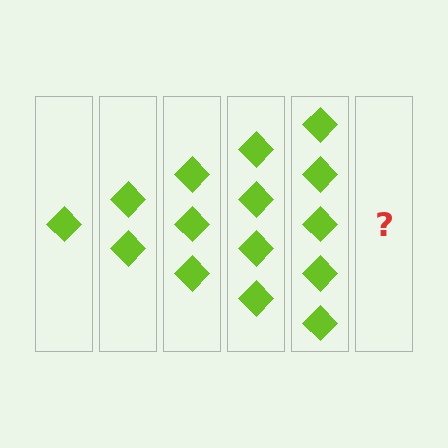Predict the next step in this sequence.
The next step is 6 diamonds.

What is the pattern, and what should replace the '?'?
The pattern is that each step adds one more diamond. The '?' should be 6 diamonds.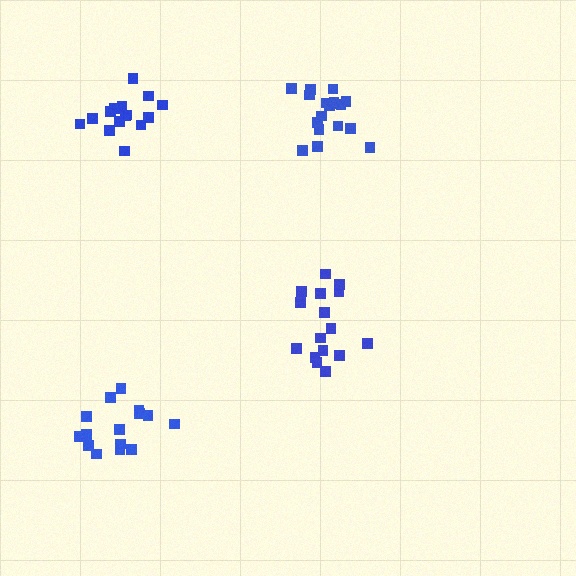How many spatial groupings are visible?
There are 4 spatial groupings.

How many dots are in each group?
Group 1: 15 dots, Group 2: 16 dots, Group 3: 18 dots, Group 4: 15 dots (64 total).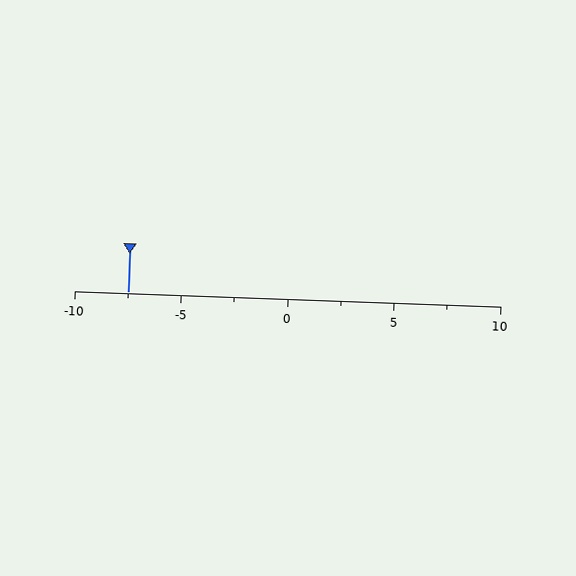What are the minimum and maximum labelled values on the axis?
The axis runs from -10 to 10.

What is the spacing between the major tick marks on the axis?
The major ticks are spaced 5 apart.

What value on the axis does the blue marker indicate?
The marker indicates approximately -7.5.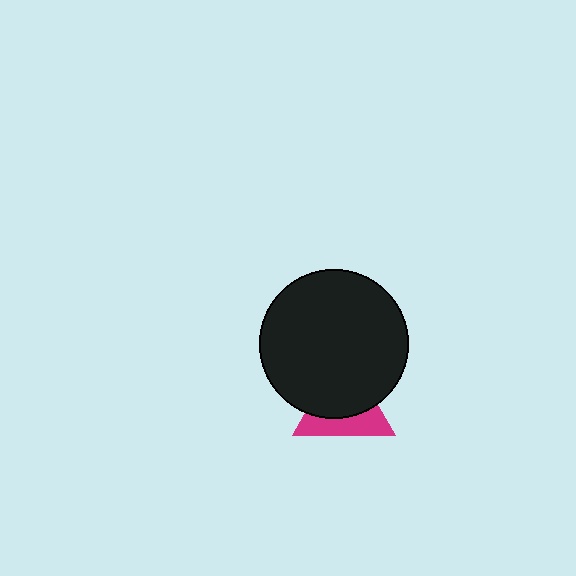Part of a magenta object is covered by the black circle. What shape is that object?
It is a triangle.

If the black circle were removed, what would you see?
You would see the complete magenta triangle.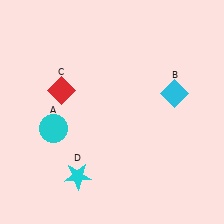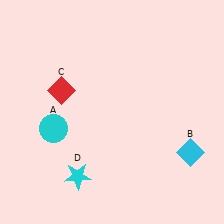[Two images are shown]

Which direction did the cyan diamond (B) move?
The cyan diamond (B) moved down.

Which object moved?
The cyan diamond (B) moved down.